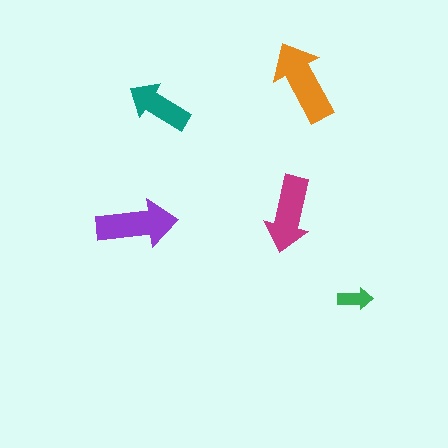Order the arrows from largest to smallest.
the orange one, the purple one, the magenta one, the teal one, the green one.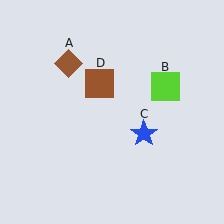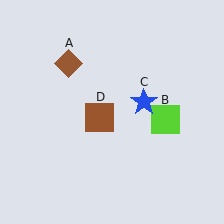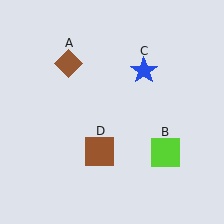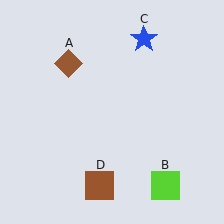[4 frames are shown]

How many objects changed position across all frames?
3 objects changed position: lime square (object B), blue star (object C), brown square (object D).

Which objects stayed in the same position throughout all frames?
Brown diamond (object A) remained stationary.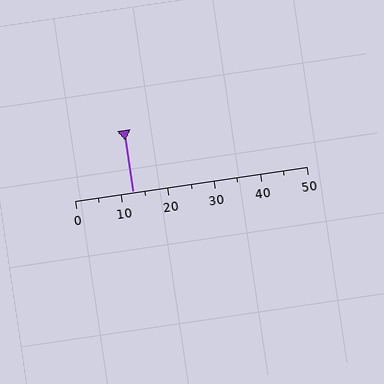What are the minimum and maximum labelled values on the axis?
The axis runs from 0 to 50.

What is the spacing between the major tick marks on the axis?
The major ticks are spaced 10 apart.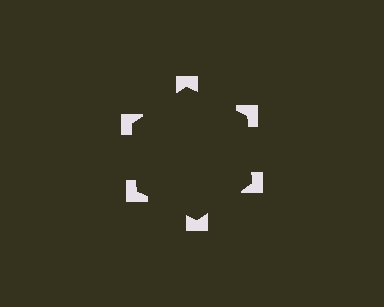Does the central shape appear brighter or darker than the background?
It typically appears slightly darker than the background, even though no actual brightness change is drawn.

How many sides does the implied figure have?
6 sides.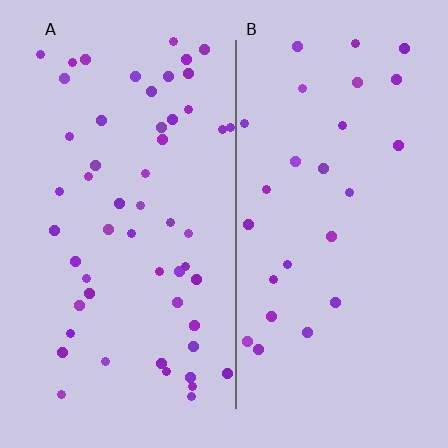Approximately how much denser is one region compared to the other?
Approximately 2.1× — region A over region B.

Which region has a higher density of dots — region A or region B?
A (the left).